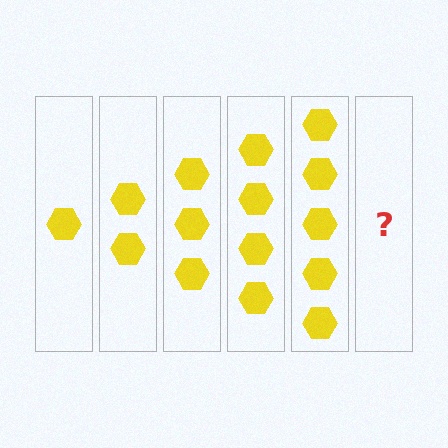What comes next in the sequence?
The next element should be 6 hexagons.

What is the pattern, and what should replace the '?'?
The pattern is that each step adds one more hexagon. The '?' should be 6 hexagons.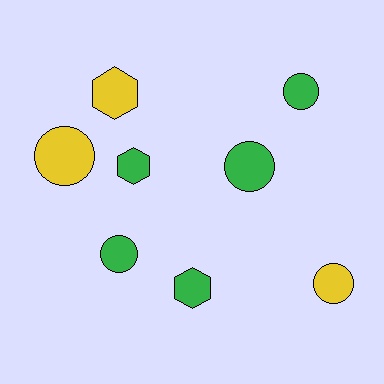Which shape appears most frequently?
Circle, with 5 objects.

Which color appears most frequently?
Green, with 5 objects.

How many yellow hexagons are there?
There is 1 yellow hexagon.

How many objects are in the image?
There are 8 objects.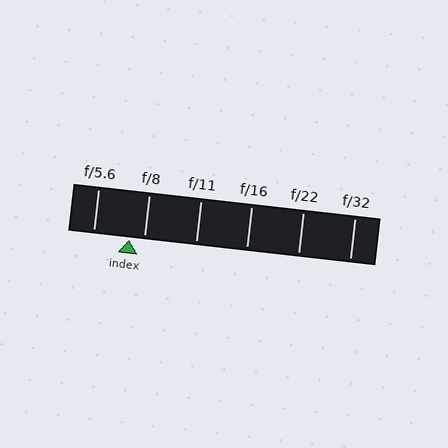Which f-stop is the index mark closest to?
The index mark is closest to f/8.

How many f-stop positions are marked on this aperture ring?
There are 6 f-stop positions marked.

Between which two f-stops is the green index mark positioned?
The index mark is between f/5.6 and f/8.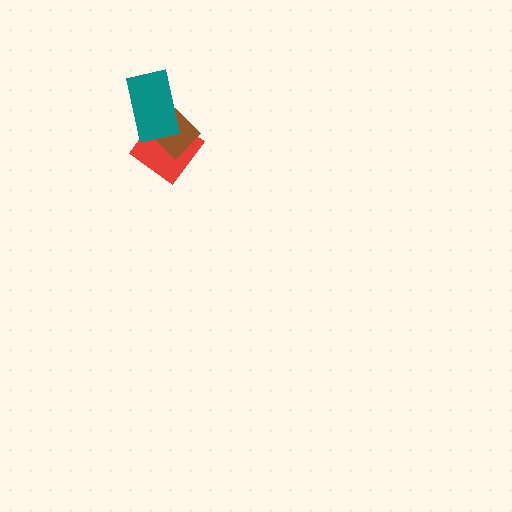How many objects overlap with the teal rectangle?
2 objects overlap with the teal rectangle.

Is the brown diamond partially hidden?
Yes, it is partially covered by another shape.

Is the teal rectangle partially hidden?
No, no other shape covers it.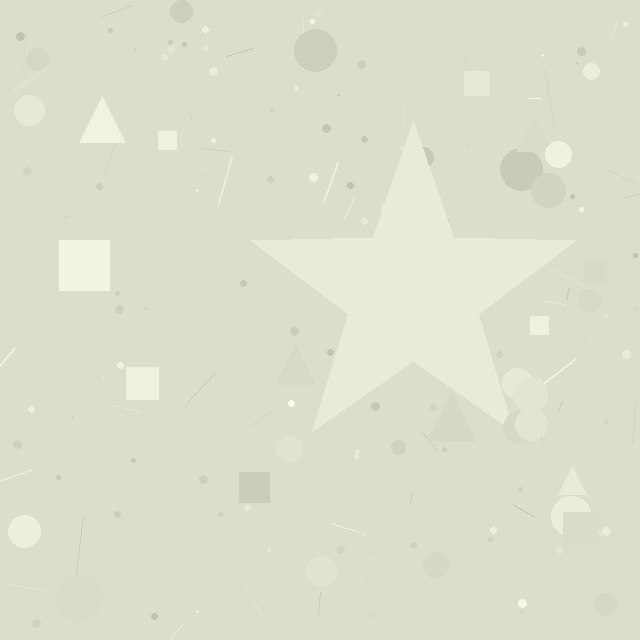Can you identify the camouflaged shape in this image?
The camouflaged shape is a star.